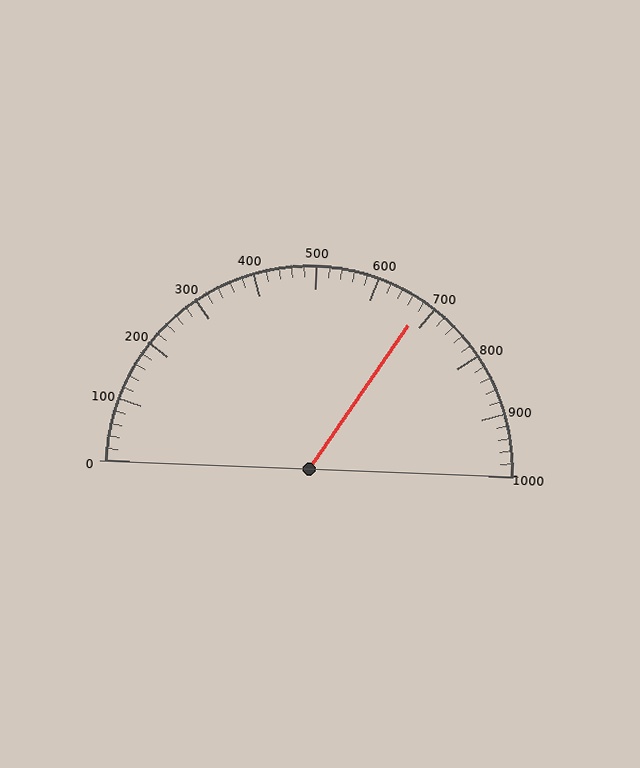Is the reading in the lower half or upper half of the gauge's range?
The reading is in the upper half of the range (0 to 1000).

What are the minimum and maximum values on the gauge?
The gauge ranges from 0 to 1000.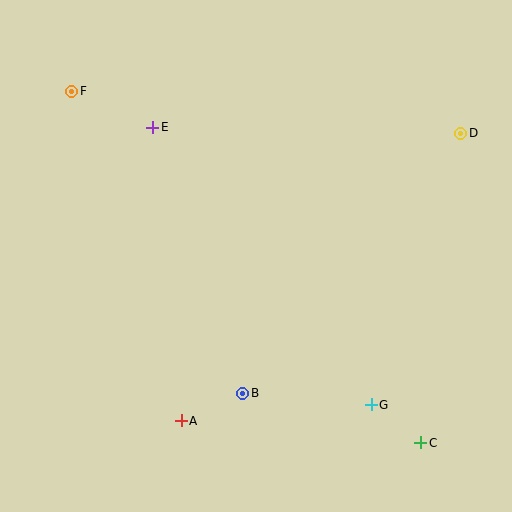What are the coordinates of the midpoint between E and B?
The midpoint between E and B is at (198, 260).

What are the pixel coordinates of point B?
Point B is at (243, 393).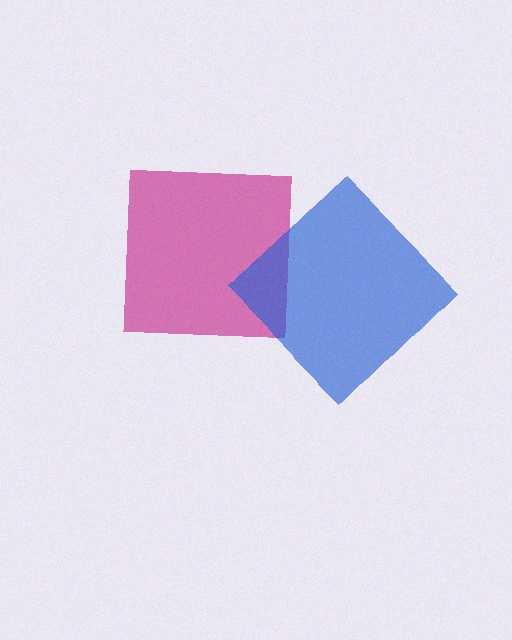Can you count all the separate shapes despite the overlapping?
Yes, there are 2 separate shapes.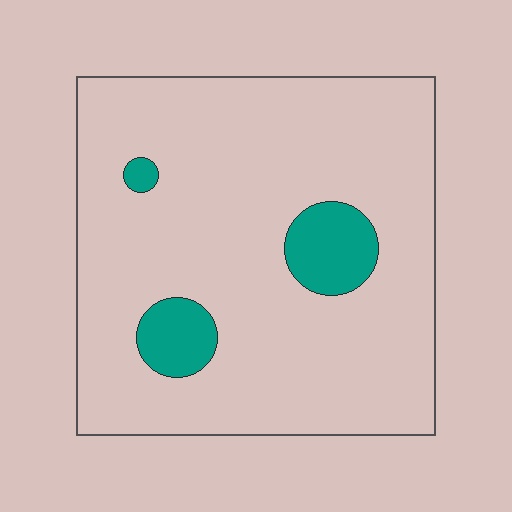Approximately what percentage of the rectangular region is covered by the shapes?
Approximately 10%.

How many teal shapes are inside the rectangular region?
3.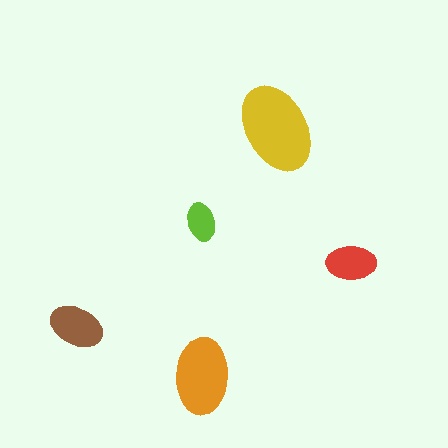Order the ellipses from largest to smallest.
the yellow one, the orange one, the brown one, the red one, the lime one.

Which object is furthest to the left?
The brown ellipse is leftmost.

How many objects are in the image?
There are 5 objects in the image.